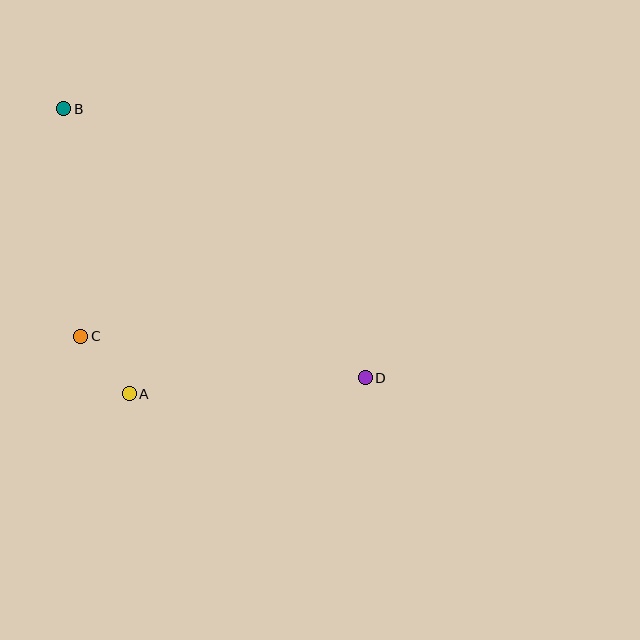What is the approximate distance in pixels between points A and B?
The distance between A and B is approximately 292 pixels.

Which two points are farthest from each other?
Points B and D are farthest from each other.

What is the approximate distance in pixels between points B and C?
The distance between B and C is approximately 228 pixels.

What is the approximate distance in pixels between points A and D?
The distance between A and D is approximately 237 pixels.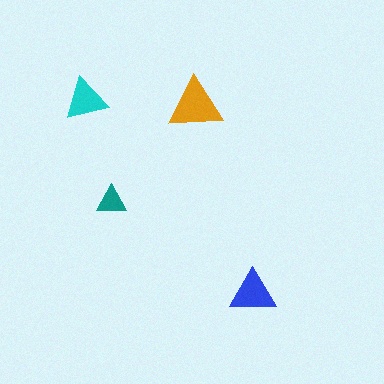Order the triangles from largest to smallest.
the orange one, the blue one, the cyan one, the teal one.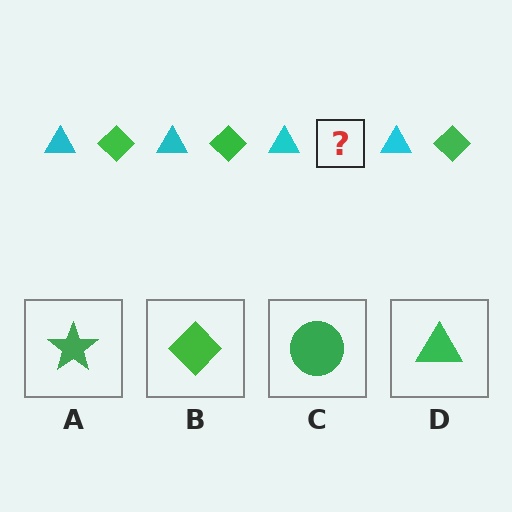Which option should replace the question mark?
Option B.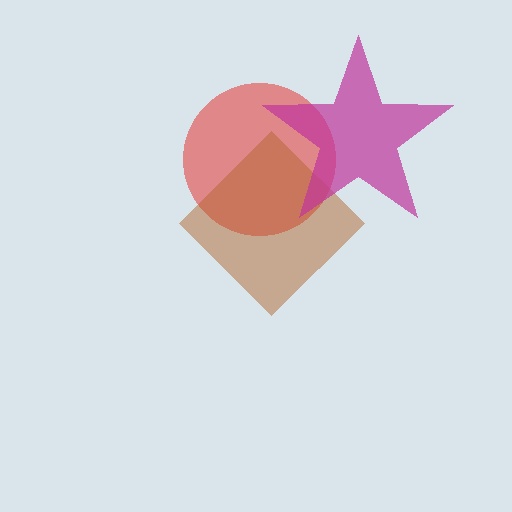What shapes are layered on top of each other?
The layered shapes are: a red circle, a brown diamond, a magenta star.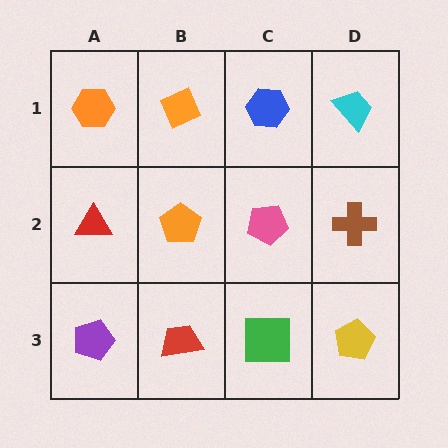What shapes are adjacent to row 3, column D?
A brown cross (row 2, column D), a green square (row 3, column C).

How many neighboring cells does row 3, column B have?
3.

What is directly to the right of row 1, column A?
An orange diamond.